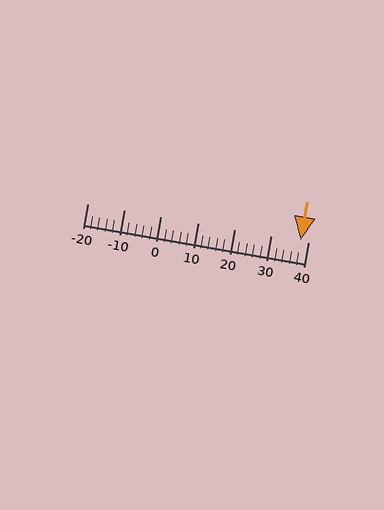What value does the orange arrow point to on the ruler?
The orange arrow points to approximately 38.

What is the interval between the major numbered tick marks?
The major tick marks are spaced 10 units apart.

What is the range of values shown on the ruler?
The ruler shows values from -20 to 40.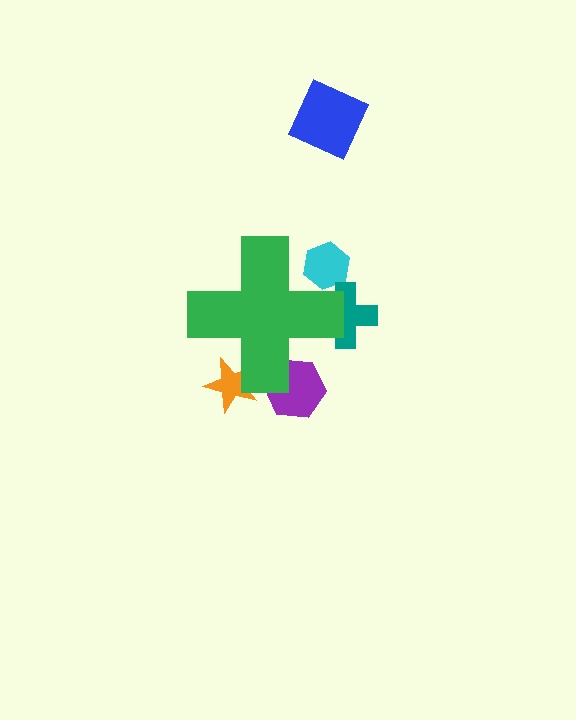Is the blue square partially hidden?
No, the blue square is fully visible.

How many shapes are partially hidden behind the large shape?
4 shapes are partially hidden.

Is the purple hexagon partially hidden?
Yes, the purple hexagon is partially hidden behind the green cross.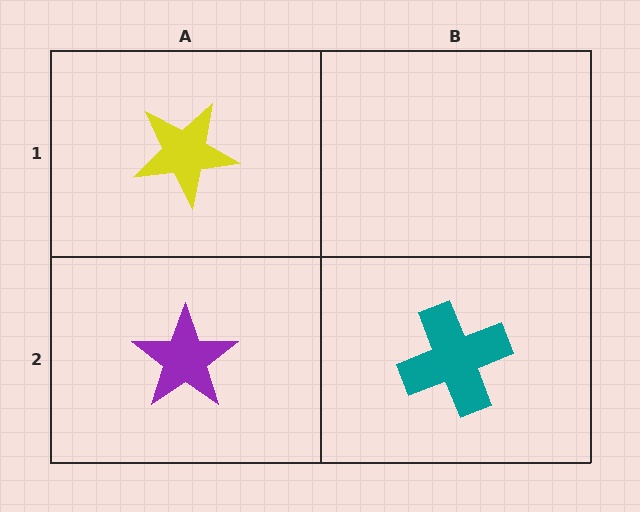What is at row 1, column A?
A yellow star.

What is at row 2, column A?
A purple star.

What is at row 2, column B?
A teal cross.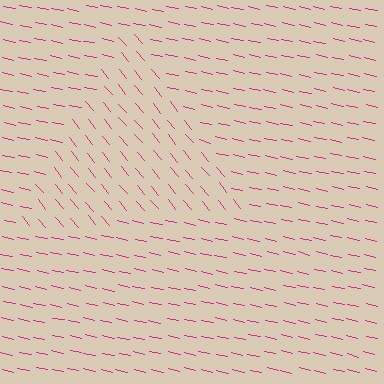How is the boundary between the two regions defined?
The boundary is defined purely by a change in line orientation (approximately 37 degrees difference). All lines are the same color and thickness.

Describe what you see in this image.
The image is filled with small magenta line segments. A triangle region in the image has lines oriented differently from the surrounding lines, creating a visible texture boundary.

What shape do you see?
I see a triangle.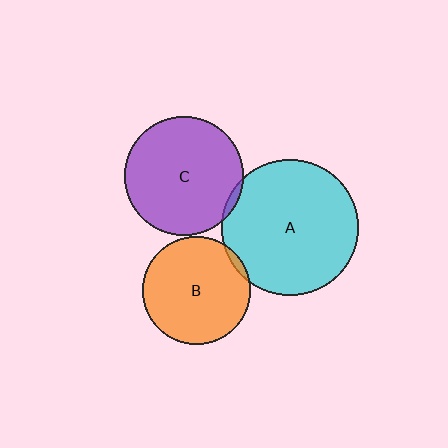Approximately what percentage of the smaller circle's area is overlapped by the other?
Approximately 5%.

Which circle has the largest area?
Circle A (cyan).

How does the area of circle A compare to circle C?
Approximately 1.3 times.